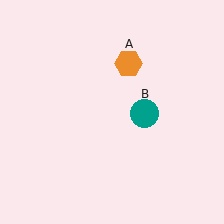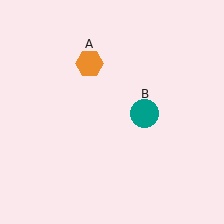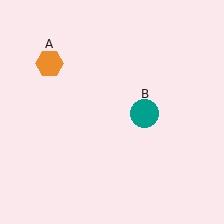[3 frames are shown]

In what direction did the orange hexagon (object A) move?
The orange hexagon (object A) moved left.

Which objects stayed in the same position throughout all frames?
Teal circle (object B) remained stationary.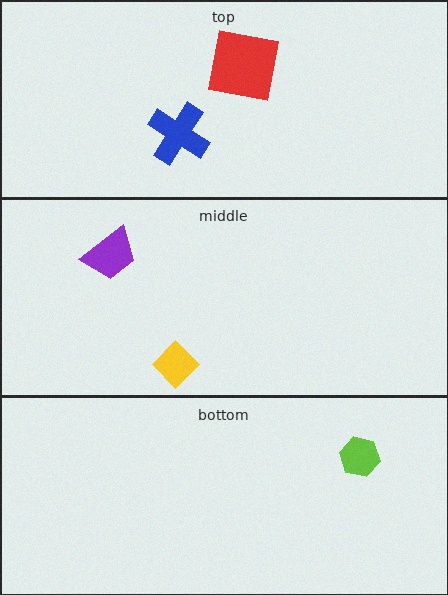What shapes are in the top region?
The red square, the blue cross.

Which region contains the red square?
The top region.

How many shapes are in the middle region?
2.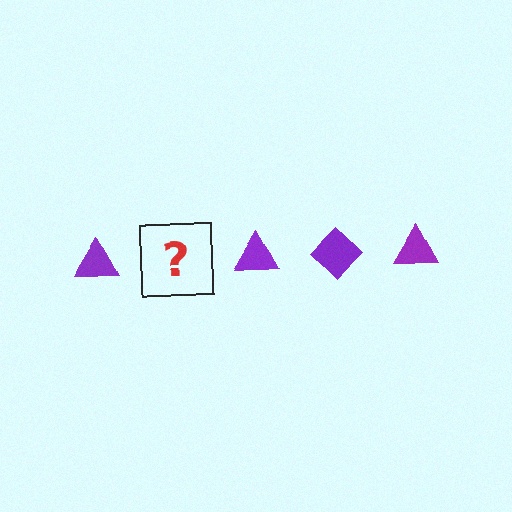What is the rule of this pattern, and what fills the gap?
The rule is that the pattern cycles through triangle, diamond shapes in purple. The gap should be filled with a purple diamond.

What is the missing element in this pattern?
The missing element is a purple diamond.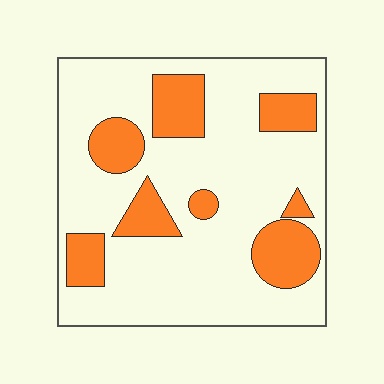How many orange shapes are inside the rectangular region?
8.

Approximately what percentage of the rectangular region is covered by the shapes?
Approximately 25%.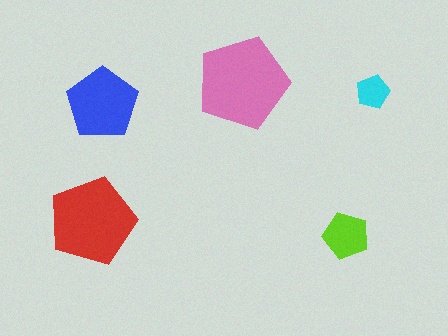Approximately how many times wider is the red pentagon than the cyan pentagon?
About 2.5 times wider.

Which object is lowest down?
The lime pentagon is bottommost.